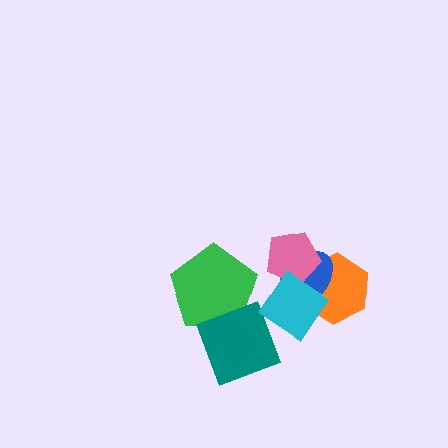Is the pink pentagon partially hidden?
Yes, it is partially covered by another shape.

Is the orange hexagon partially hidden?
Yes, it is partially covered by another shape.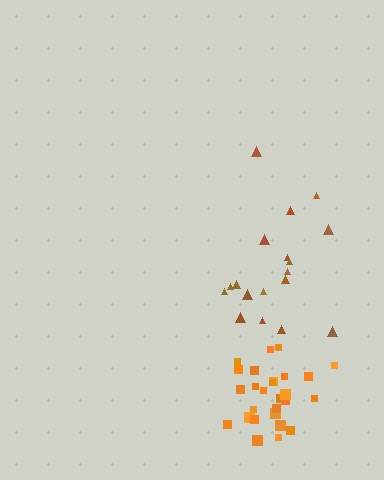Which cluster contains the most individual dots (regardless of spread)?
Orange (27).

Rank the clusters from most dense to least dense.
orange, brown.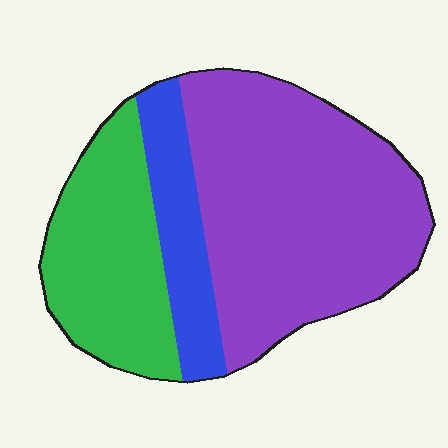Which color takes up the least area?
Blue, at roughly 15%.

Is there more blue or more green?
Green.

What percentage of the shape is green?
Green covers about 30% of the shape.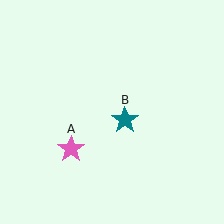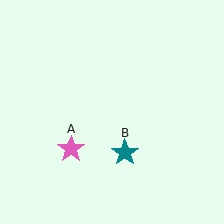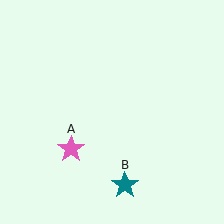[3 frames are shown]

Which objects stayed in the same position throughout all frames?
Pink star (object A) remained stationary.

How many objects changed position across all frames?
1 object changed position: teal star (object B).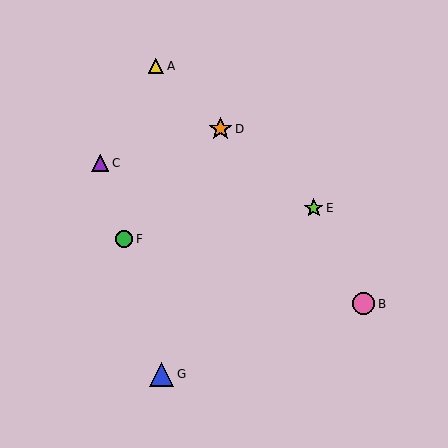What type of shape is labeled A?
Shape A is a yellow triangle.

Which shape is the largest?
The blue triangle (labeled G) is the largest.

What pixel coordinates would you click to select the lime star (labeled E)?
Click at (314, 208) to select the lime star E.